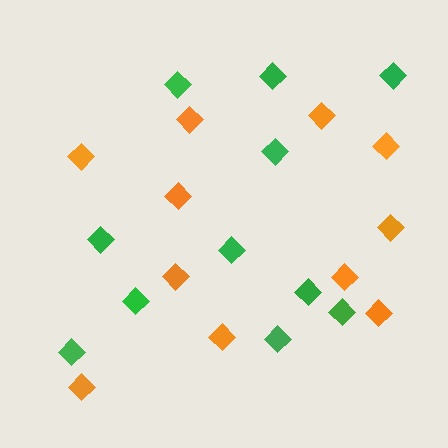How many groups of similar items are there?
There are 2 groups: one group of green diamonds (11) and one group of orange diamonds (11).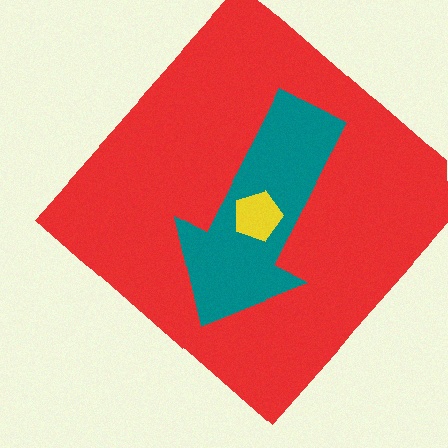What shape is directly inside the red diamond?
The teal arrow.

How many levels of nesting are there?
3.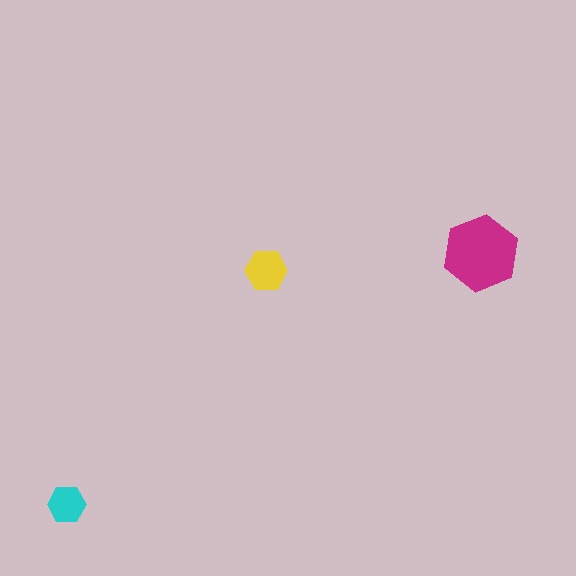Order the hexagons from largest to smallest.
the magenta one, the yellow one, the cyan one.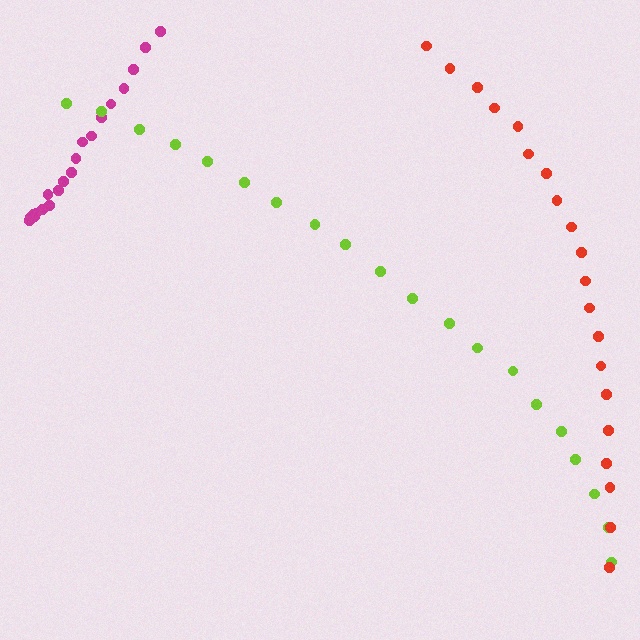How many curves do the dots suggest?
There are 3 distinct paths.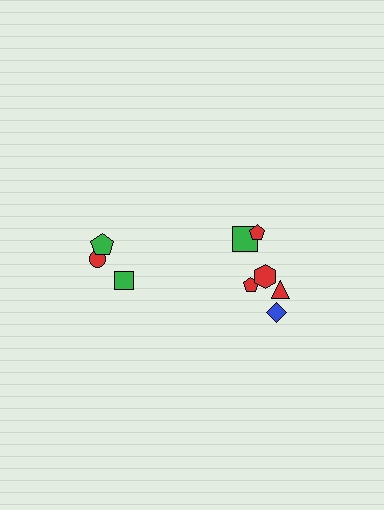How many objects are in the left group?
There are 3 objects.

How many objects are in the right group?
There are 6 objects.